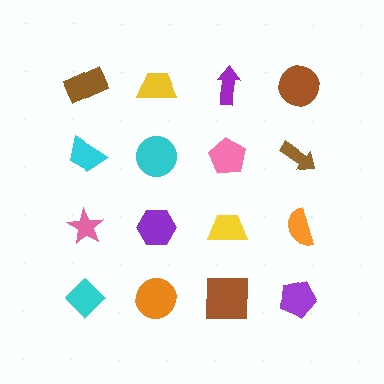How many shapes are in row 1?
4 shapes.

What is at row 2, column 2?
A cyan circle.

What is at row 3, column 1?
A pink star.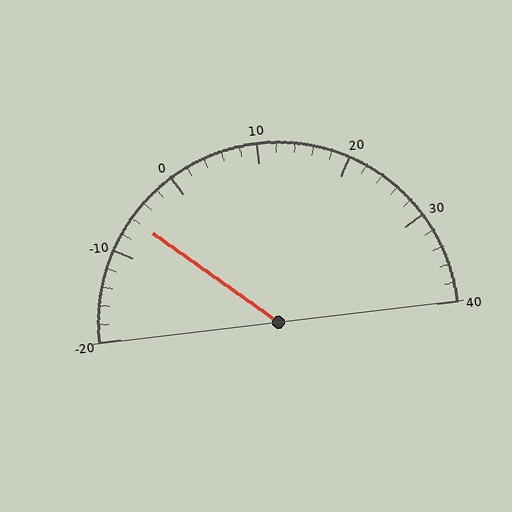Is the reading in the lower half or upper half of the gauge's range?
The reading is in the lower half of the range (-20 to 40).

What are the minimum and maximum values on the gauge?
The gauge ranges from -20 to 40.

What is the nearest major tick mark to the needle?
The nearest major tick mark is -10.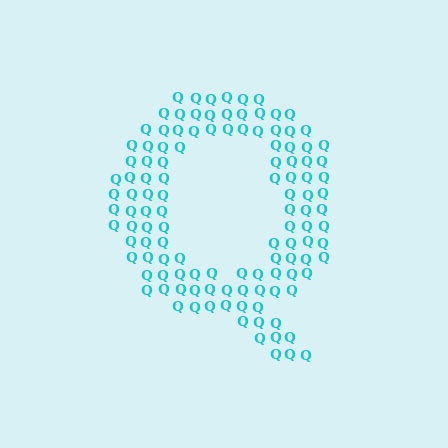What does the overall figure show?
The overall figure shows the letter Q.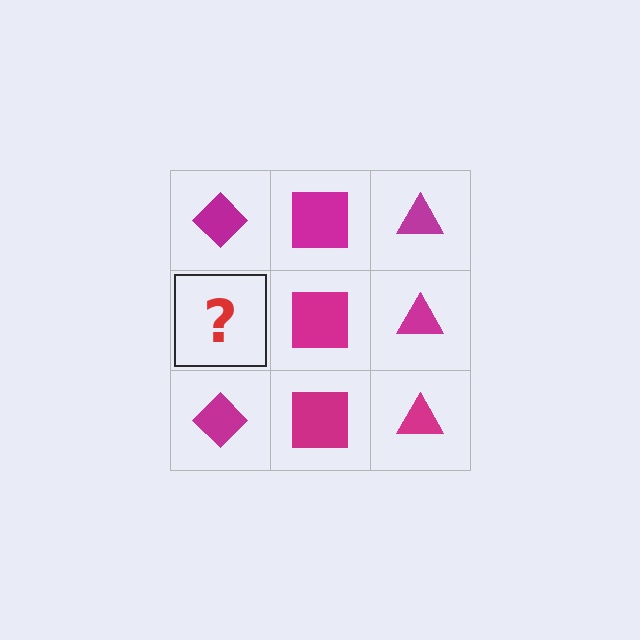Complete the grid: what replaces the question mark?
The question mark should be replaced with a magenta diamond.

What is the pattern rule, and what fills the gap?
The rule is that each column has a consistent shape. The gap should be filled with a magenta diamond.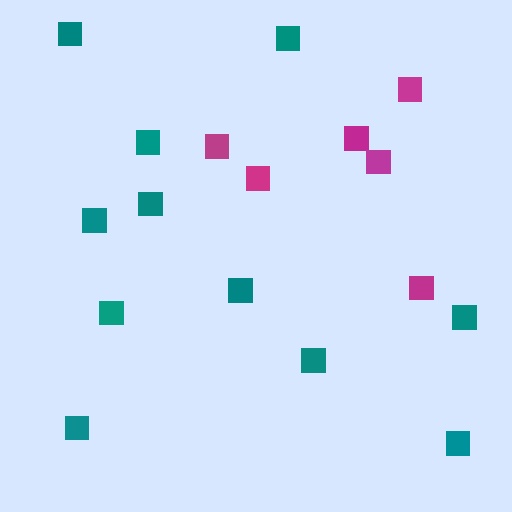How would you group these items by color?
There are 2 groups: one group of magenta squares (6) and one group of teal squares (11).